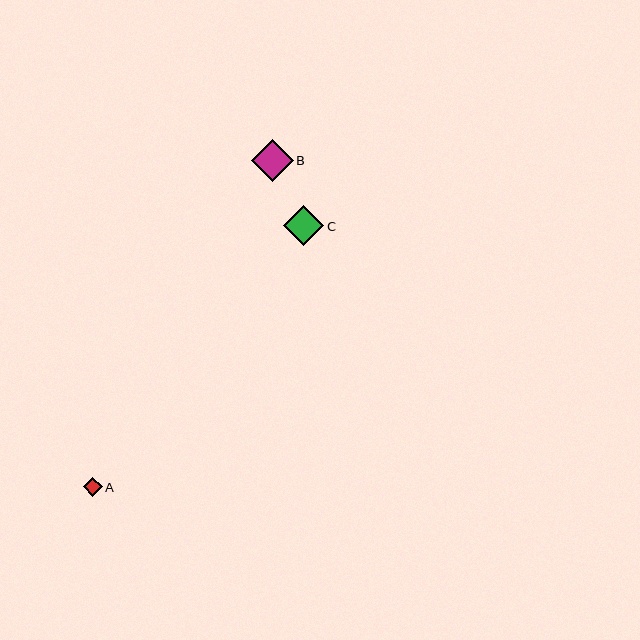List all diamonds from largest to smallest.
From largest to smallest: B, C, A.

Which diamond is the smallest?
Diamond A is the smallest with a size of approximately 19 pixels.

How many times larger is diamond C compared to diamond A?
Diamond C is approximately 2.1 times the size of diamond A.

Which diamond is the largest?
Diamond B is the largest with a size of approximately 42 pixels.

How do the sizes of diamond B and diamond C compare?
Diamond B and diamond C are approximately the same size.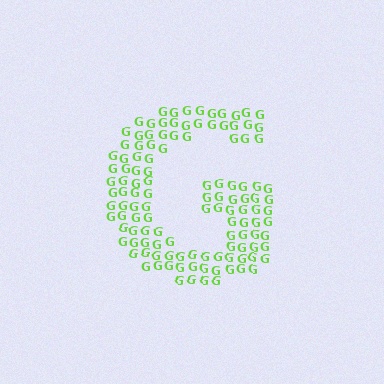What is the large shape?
The large shape is the letter G.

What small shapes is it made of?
It is made of small letter G's.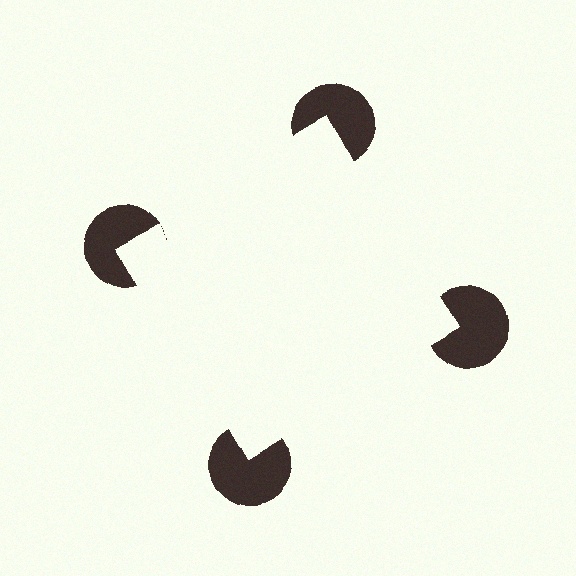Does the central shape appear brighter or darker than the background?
It typically appears slightly brighter than the background, even though no actual brightness change is drawn.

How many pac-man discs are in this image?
There are 4 — one at each vertex of the illusory square.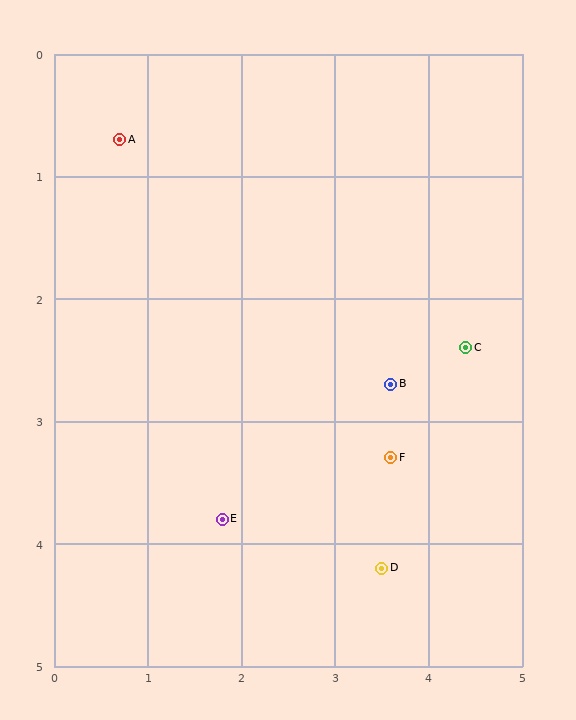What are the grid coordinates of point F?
Point F is at approximately (3.6, 3.3).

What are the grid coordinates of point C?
Point C is at approximately (4.4, 2.4).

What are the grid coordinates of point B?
Point B is at approximately (3.6, 2.7).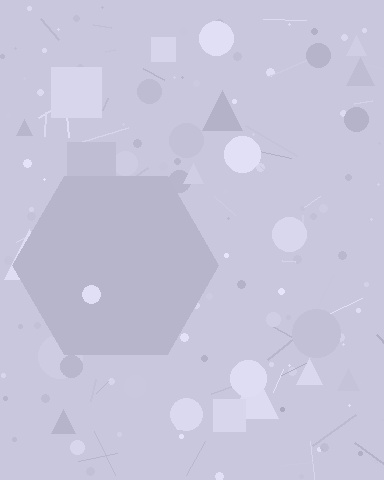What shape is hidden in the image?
A hexagon is hidden in the image.